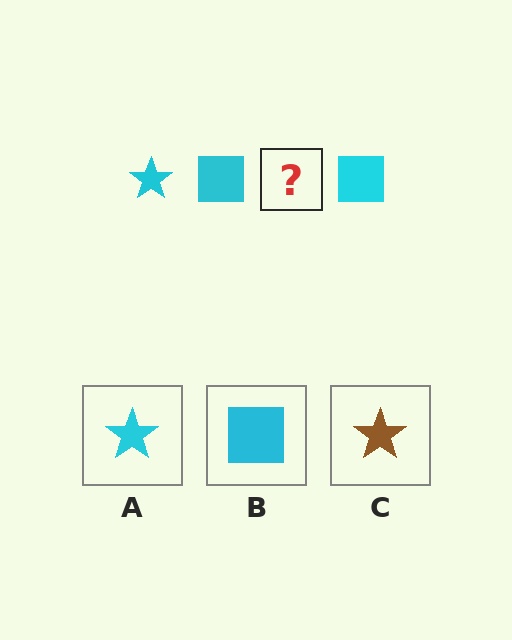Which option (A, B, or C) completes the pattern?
A.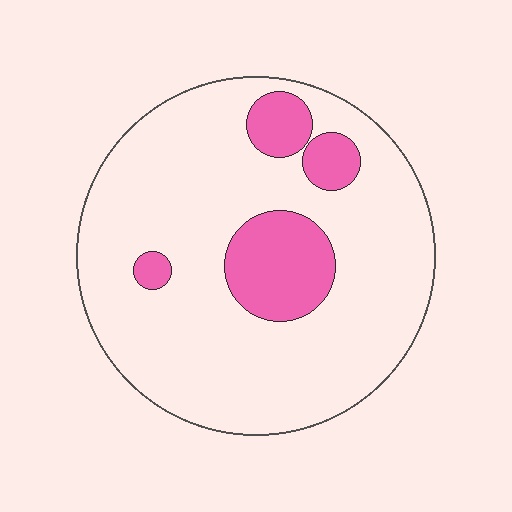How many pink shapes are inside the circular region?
4.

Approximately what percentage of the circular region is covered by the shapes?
Approximately 15%.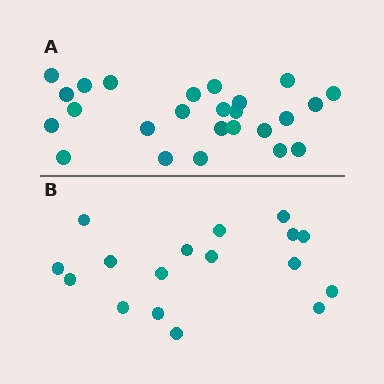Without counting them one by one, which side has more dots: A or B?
Region A (the top region) has more dots.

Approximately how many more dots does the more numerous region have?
Region A has roughly 8 or so more dots than region B.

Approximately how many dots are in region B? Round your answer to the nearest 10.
About 20 dots. (The exact count is 17, which rounds to 20.)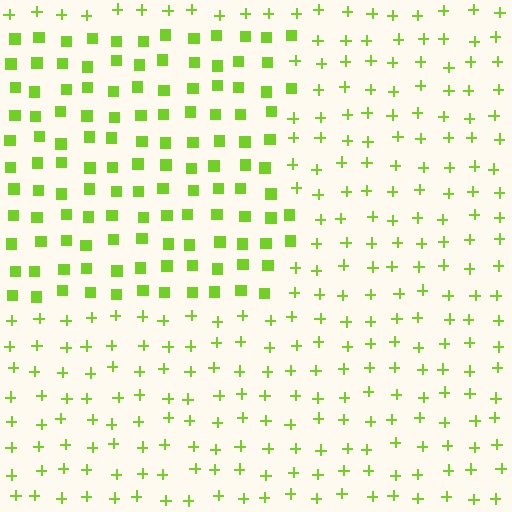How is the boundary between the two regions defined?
The boundary is defined by a change in element shape: squares inside vs. plus signs outside. All elements share the same color and spacing.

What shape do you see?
I see a rectangle.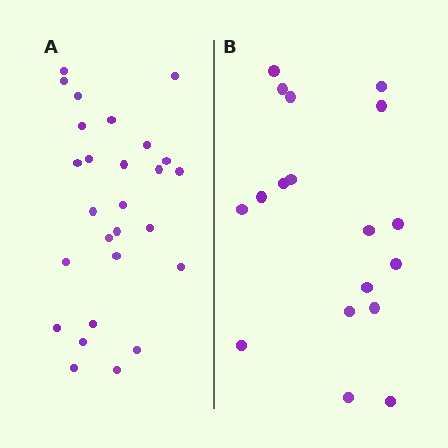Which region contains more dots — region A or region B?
Region A (the left region) has more dots.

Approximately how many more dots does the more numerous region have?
Region A has roughly 8 or so more dots than region B.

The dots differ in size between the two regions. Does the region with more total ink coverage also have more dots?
No. Region B has more total ink coverage because its dots are larger, but region A actually contains more individual dots. Total area can be misleading — the number of items is what matters here.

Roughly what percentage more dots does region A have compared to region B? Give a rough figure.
About 50% more.